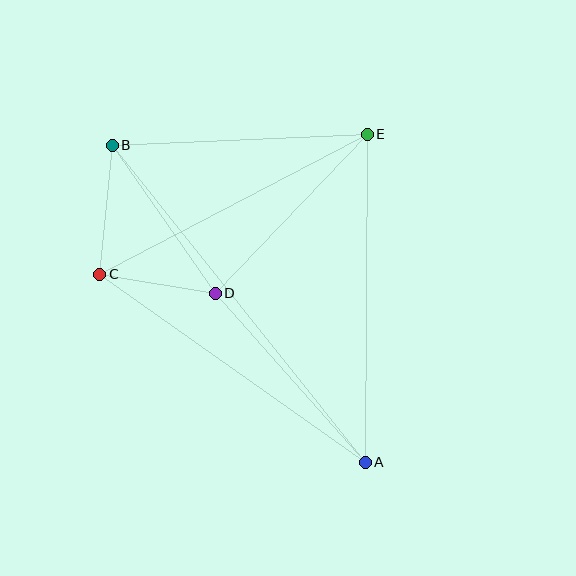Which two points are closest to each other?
Points C and D are closest to each other.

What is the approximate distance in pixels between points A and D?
The distance between A and D is approximately 226 pixels.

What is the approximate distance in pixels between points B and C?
The distance between B and C is approximately 130 pixels.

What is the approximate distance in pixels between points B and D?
The distance between B and D is approximately 180 pixels.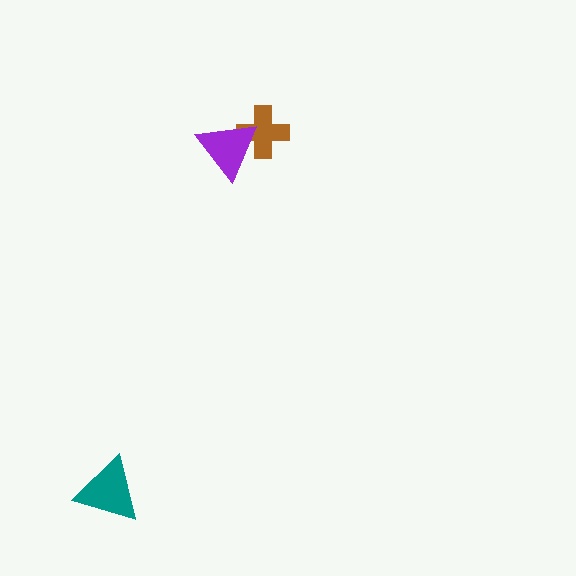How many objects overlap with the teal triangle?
0 objects overlap with the teal triangle.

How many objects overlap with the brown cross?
1 object overlaps with the brown cross.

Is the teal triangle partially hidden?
No, no other shape covers it.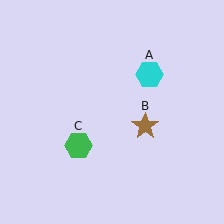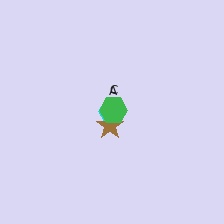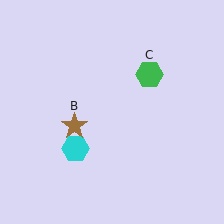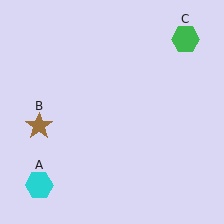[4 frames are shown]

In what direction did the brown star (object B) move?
The brown star (object B) moved left.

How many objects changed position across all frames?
3 objects changed position: cyan hexagon (object A), brown star (object B), green hexagon (object C).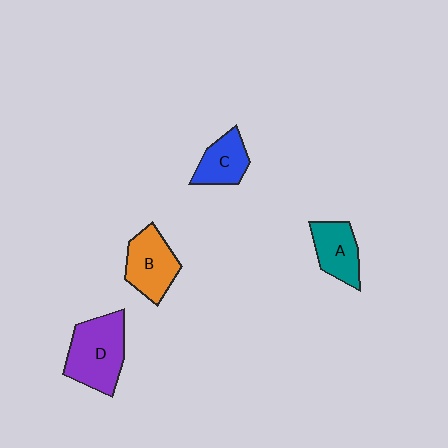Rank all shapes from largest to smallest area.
From largest to smallest: D (purple), B (orange), A (teal), C (blue).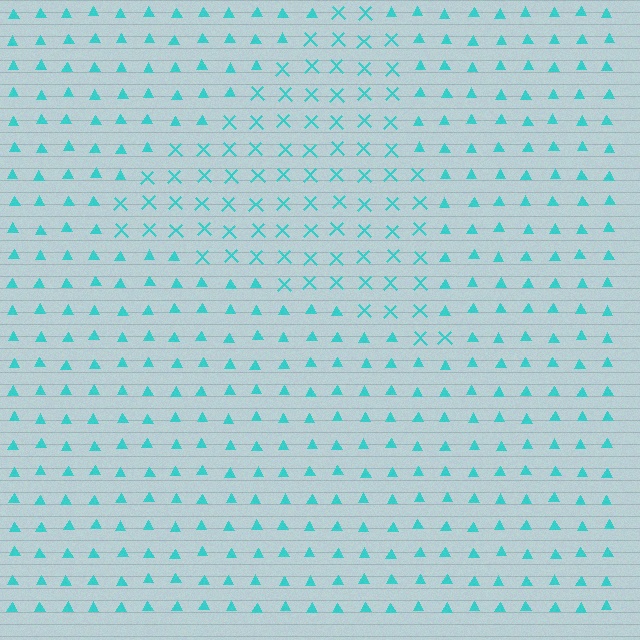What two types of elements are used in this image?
The image uses X marks inside the triangle region and triangles outside it.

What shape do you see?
I see a triangle.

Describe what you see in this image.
The image is filled with small cyan elements arranged in a uniform grid. A triangle-shaped region contains X marks, while the surrounding area contains triangles. The boundary is defined purely by the change in element shape.